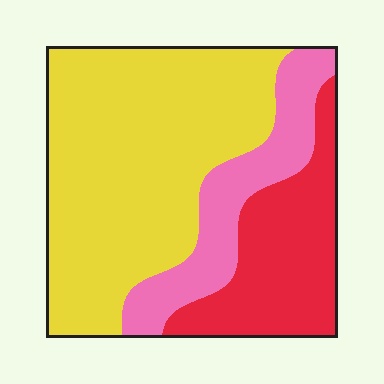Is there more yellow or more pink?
Yellow.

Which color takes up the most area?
Yellow, at roughly 55%.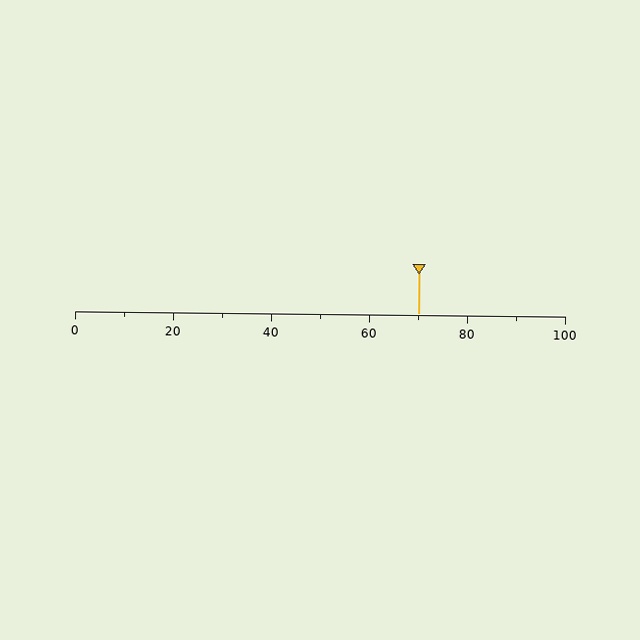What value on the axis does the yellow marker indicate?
The marker indicates approximately 70.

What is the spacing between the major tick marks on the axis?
The major ticks are spaced 20 apart.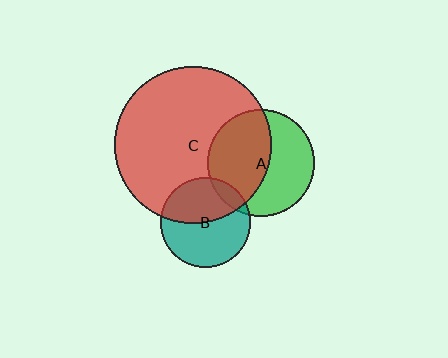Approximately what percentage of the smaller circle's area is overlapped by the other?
Approximately 55%.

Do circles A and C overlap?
Yes.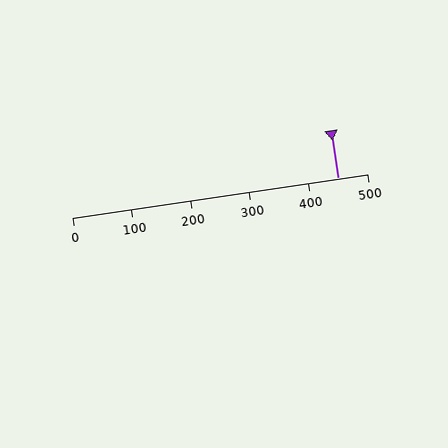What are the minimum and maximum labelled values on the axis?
The axis runs from 0 to 500.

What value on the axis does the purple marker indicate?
The marker indicates approximately 450.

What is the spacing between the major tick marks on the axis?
The major ticks are spaced 100 apart.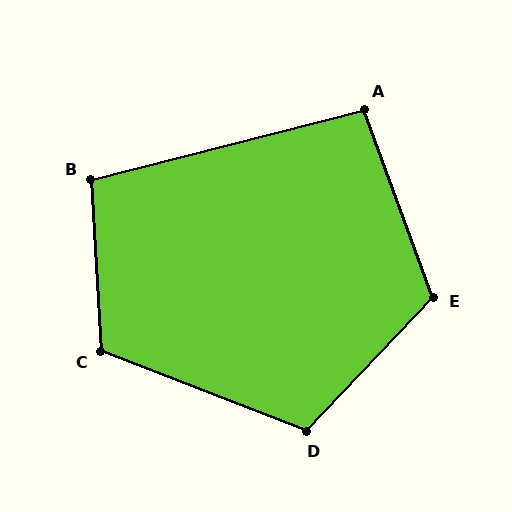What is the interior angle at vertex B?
Approximately 101 degrees (obtuse).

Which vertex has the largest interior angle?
E, at approximately 116 degrees.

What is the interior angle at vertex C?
Approximately 114 degrees (obtuse).